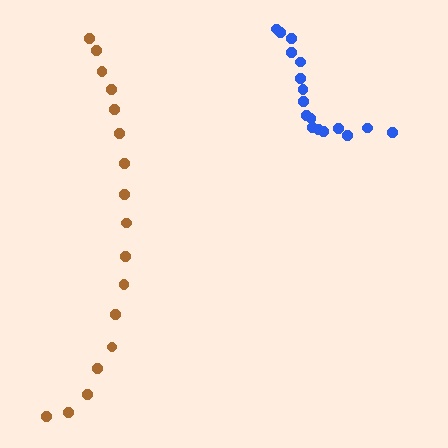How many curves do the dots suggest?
There are 2 distinct paths.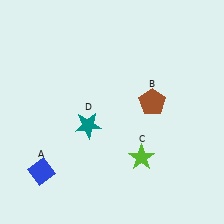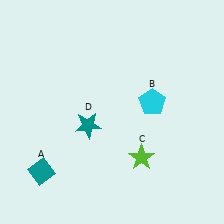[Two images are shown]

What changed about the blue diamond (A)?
In Image 1, A is blue. In Image 2, it changed to teal.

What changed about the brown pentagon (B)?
In Image 1, B is brown. In Image 2, it changed to cyan.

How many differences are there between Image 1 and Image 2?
There are 2 differences between the two images.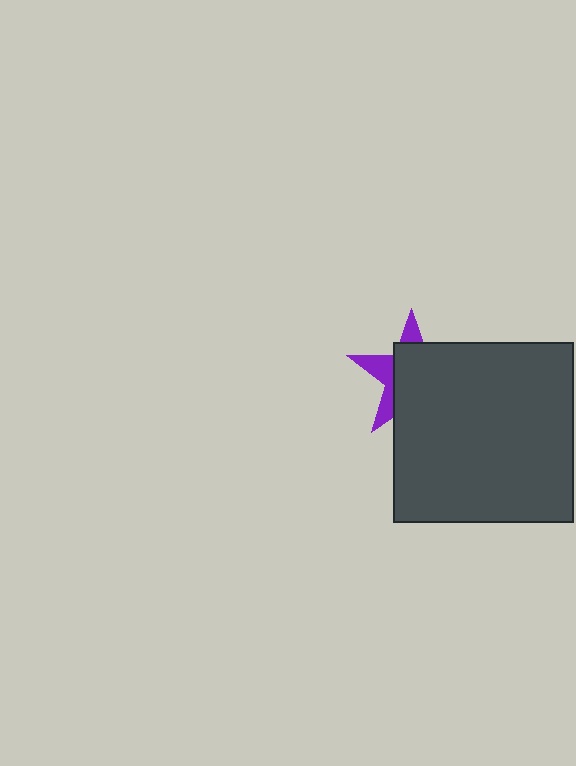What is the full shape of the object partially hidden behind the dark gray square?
The partially hidden object is a purple star.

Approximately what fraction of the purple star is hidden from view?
Roughly 68% of the purple star is hidden behind the dark gray square.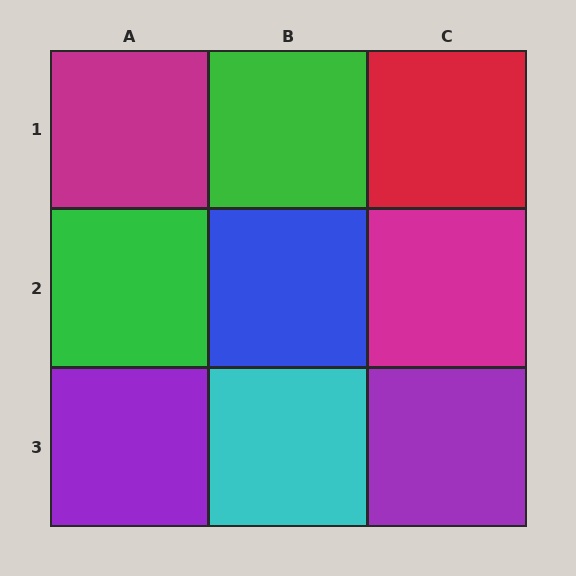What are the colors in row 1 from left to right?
Magenta, green, red.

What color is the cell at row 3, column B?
Cyan.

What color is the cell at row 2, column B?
Blue.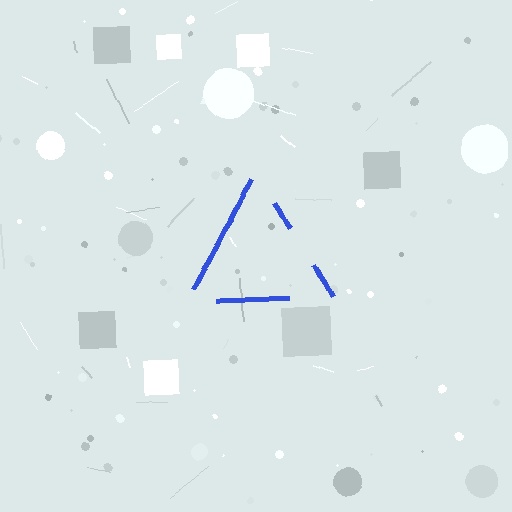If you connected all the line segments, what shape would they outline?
They would outline a triangle.